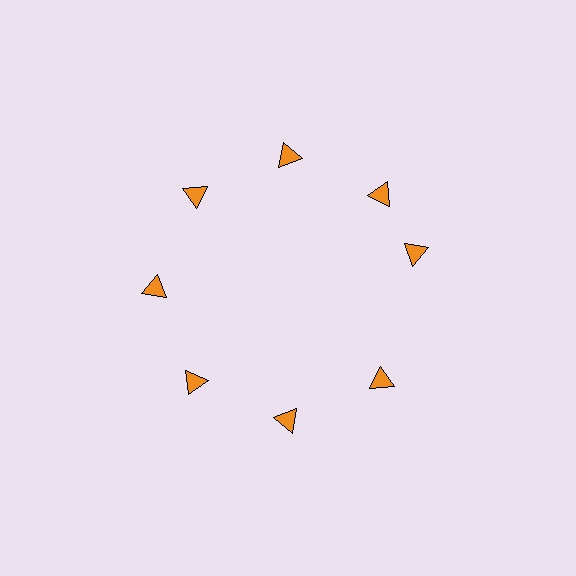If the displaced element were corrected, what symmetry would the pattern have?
It would have 8-fold rotational symmetry — the pattern would map onto itself every 45 degrees.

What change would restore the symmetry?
The symmetry would be restored by rotating it back into even spacing with its neighbors so that all 8 triangles sit at equal angles and equal distance from the center.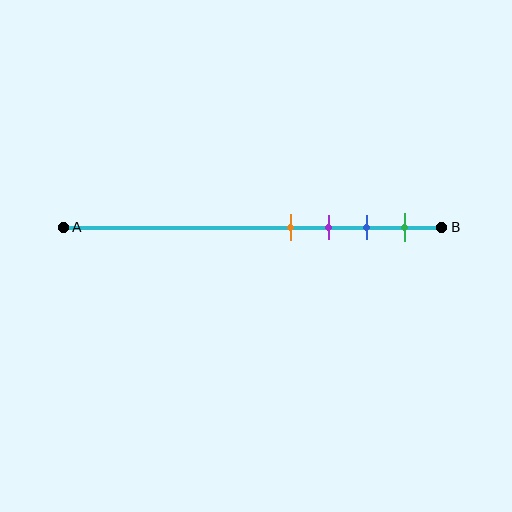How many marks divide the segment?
There are 4 marks dividing the segment.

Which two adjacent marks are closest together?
The orange and purple marks are the closest adjacent pair.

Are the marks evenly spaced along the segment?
Yes, the marks are approximately evenly spaced.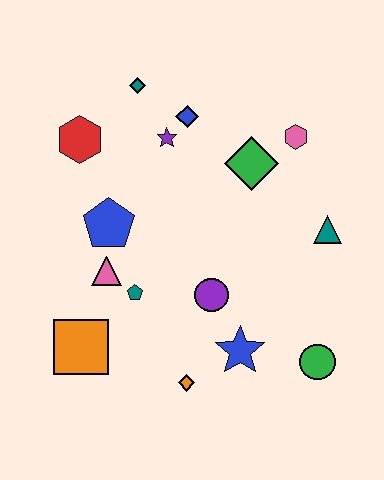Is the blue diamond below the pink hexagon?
No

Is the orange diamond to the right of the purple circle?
No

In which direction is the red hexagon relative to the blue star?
The red hexagon is above the blue star.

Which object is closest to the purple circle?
The blue star is closest to the purple circle.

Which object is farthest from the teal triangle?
The orange square is farthest from the teal triangle.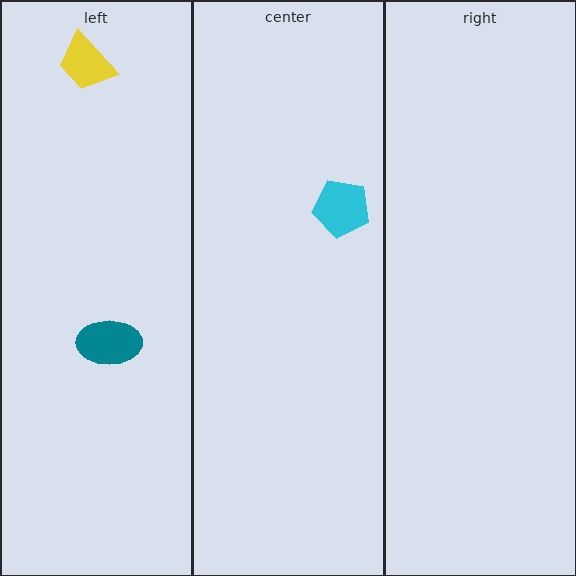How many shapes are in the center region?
1.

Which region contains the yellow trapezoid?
The left region.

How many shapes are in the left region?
2.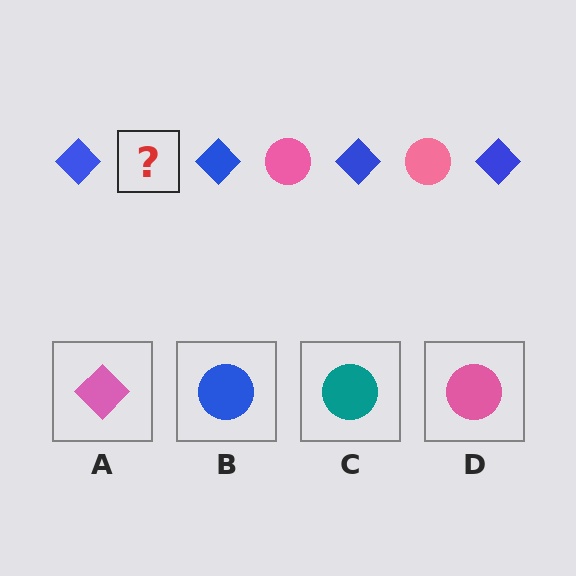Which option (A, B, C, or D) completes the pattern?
D.